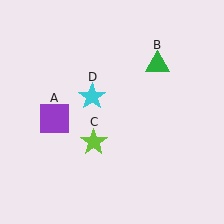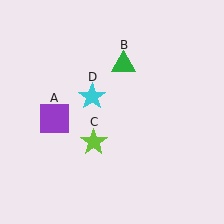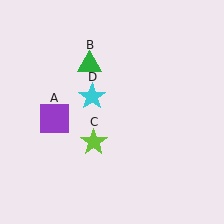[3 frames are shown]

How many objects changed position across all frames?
1 object changed position: green triangle (object B).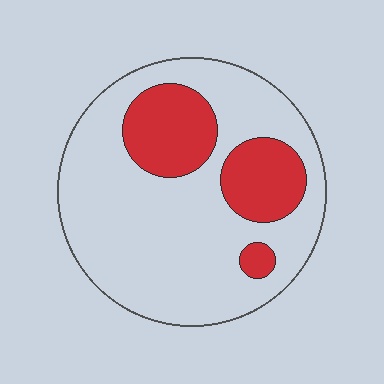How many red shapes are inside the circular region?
3.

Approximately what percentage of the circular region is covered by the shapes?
Approximately 25%.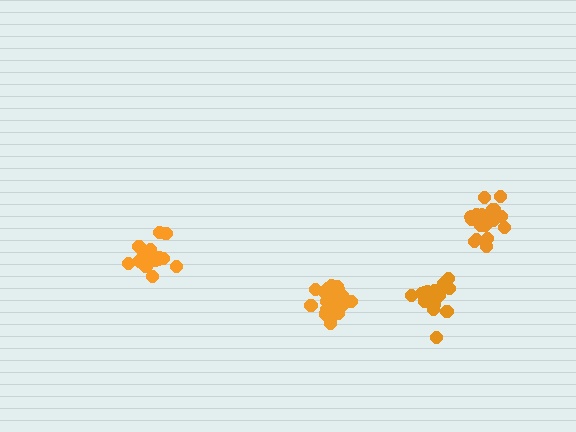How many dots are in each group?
Group 1: 15 dots, Group 2: 21 dots, Group 3: 21 dots, Group 4: 17 dots (74 total).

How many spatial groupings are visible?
There are 4 spatial groupings.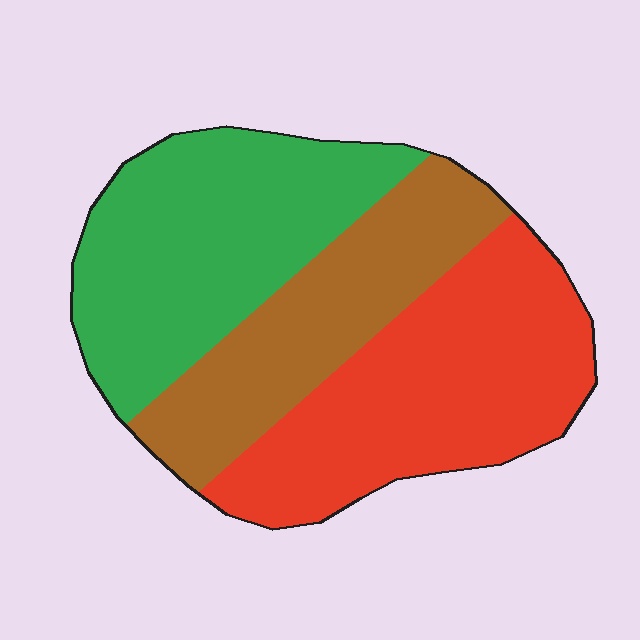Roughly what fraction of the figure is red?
Red covers 38% of the figure.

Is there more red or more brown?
Red.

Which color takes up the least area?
Brown, at roughly 25%.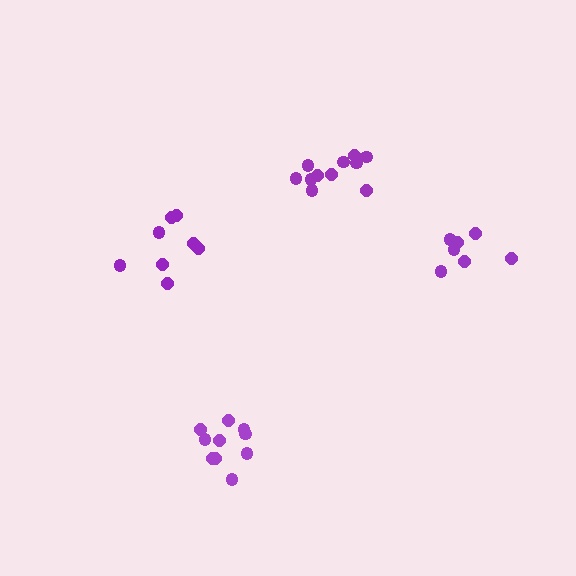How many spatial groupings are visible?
There are 4 spatial groupings.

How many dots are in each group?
Group 1: 8 dots, Group 2: 7 dots, Group 3: 11 dots, Group 4: 10 dots (36 total).